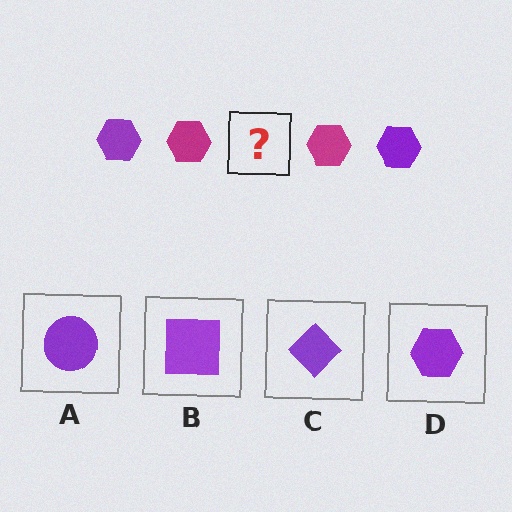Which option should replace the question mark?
Option D.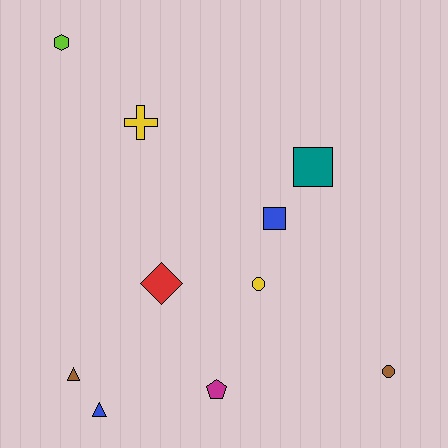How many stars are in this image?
There are no stars.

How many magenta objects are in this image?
There is 1 magenta object.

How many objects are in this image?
There are 10 objects.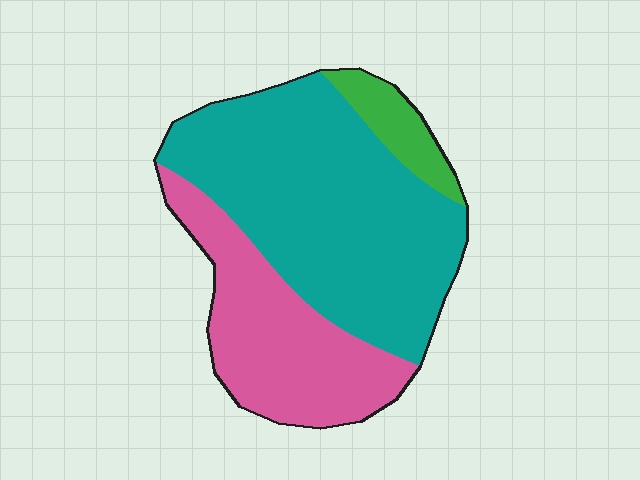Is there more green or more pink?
Pink.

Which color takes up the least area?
Green, at roughly 10%.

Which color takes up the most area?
Teal, at roughly 60%.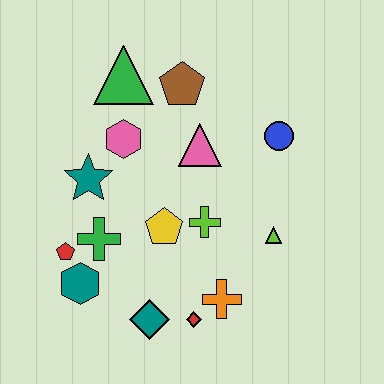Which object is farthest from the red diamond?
The green triangle is farthest from the red diamond.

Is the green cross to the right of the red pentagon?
Yes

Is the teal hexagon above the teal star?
No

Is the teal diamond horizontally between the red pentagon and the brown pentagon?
Yes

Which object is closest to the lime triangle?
The lime cross is closest to the lime triangle.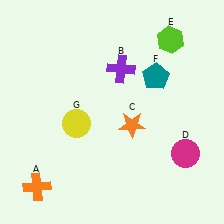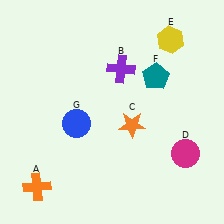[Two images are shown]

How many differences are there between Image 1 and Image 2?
There are 2 differences between the two images.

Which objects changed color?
E changed from lime to yellow. G changed from yellow to blue.